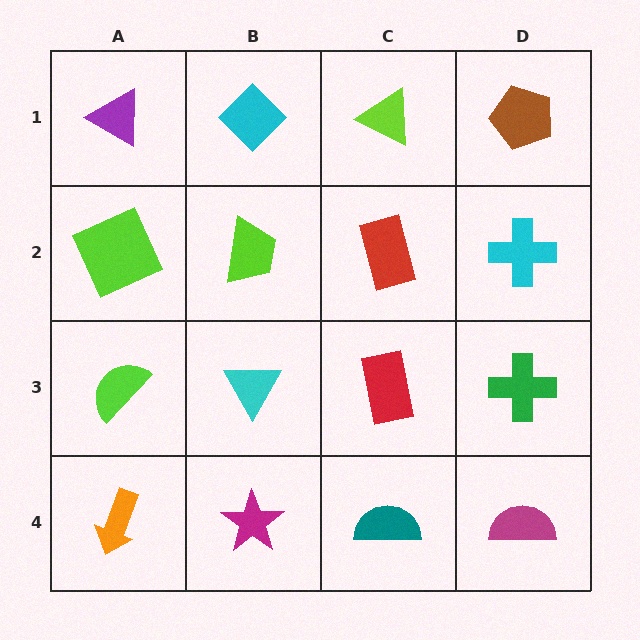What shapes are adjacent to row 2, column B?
A cyan diamond (row 1, column B), a cyan triangle (row 3, column B), a lime square (row 2, column A), a red rectangle (row 2, column C).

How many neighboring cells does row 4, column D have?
2.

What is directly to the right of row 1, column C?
A brown pentagon.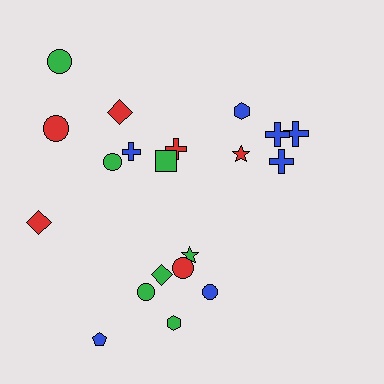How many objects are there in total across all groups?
There are 20 objects.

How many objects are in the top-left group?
There are 8 objects.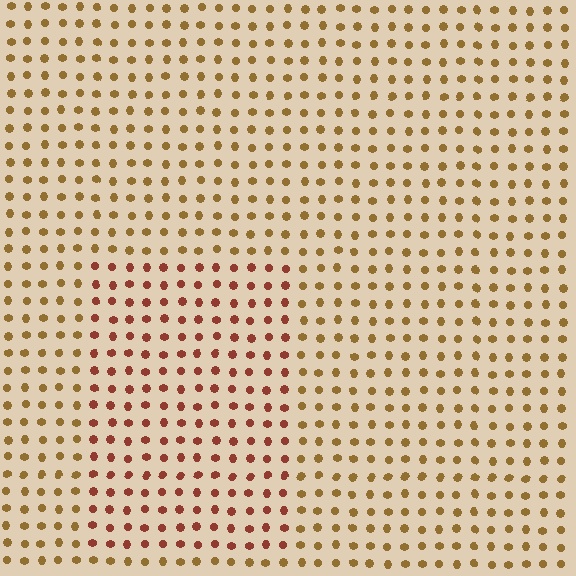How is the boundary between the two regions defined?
The boundary is defined purely by a slight shift in hue (about 32 degrees). Spacing, size, and orientation are identical on both sides.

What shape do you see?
I see a rectangle.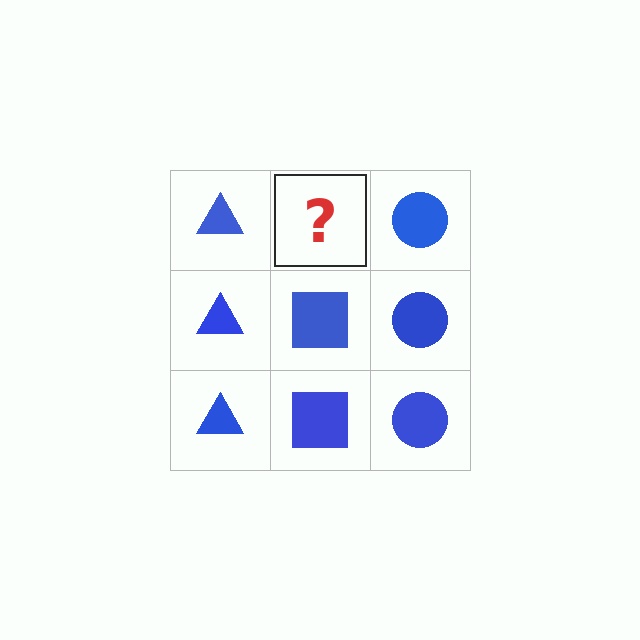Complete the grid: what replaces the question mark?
The question mark should be replaced with a blue square.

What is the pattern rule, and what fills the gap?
The rule is that each column has a consistent shape. The gap should be filled with a blue square.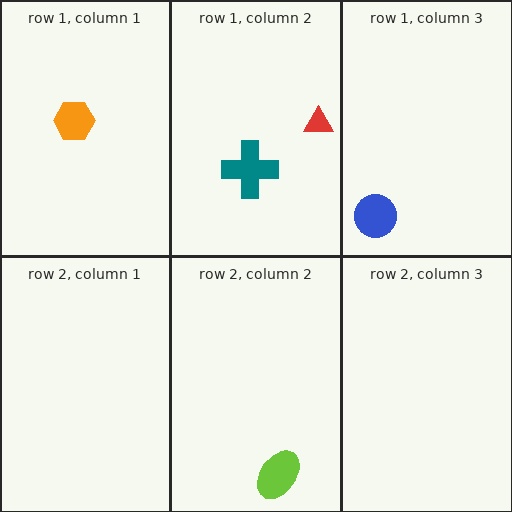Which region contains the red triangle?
The row 1, column 2 region.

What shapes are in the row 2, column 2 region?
The lime ellipse.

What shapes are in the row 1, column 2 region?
The red triangle, the teal cross.